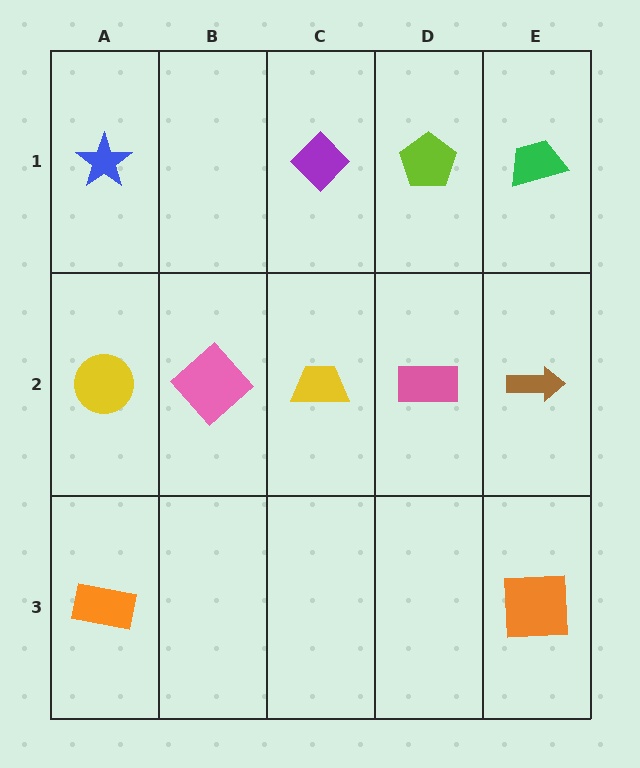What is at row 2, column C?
A yellow trapezoid.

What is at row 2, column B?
A pink diamond.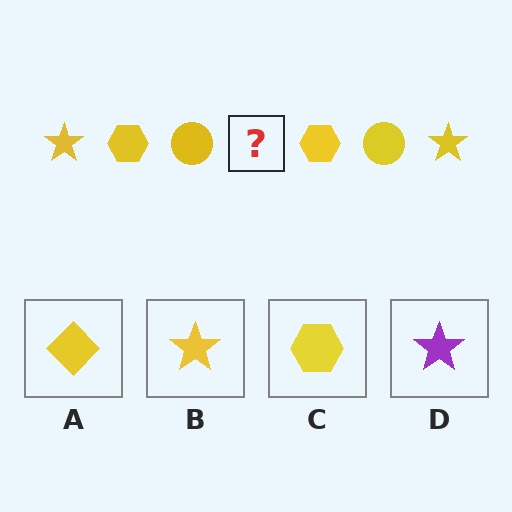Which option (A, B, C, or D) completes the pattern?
B.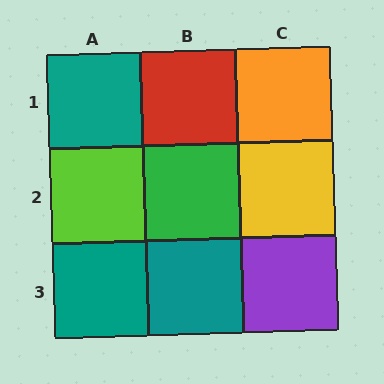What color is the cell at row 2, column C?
Yellow.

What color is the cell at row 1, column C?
Orange.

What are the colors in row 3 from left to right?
Teal, teal, purple.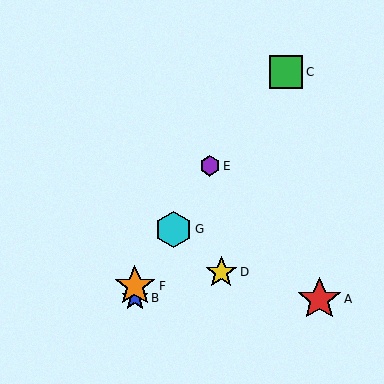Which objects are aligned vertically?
Objects B, F are aligned vertically.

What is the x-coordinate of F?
Object F is at x≈135.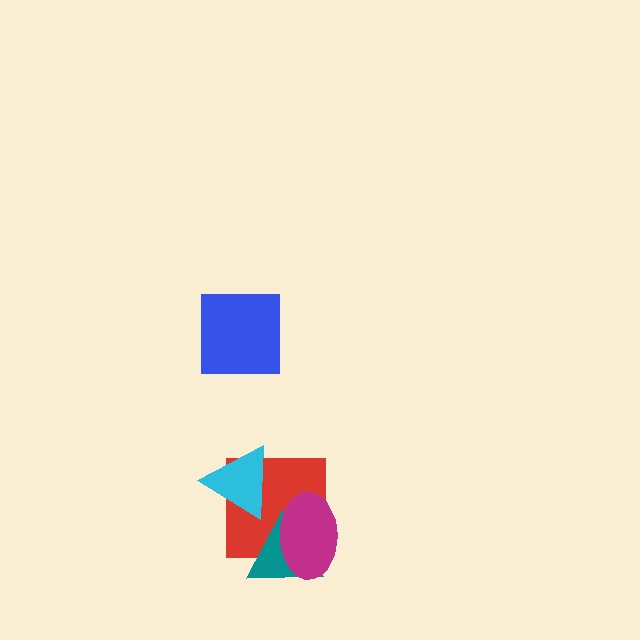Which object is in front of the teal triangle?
The magenta ellipse is in front of the teal triangle.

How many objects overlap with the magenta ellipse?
2 objects overlap with the magenta ellipse.